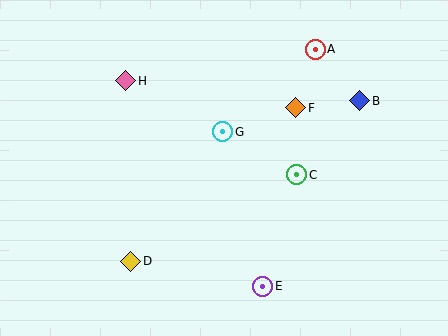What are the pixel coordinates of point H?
Point H is at (126, 81).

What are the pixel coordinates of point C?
Point C is at (297, 175).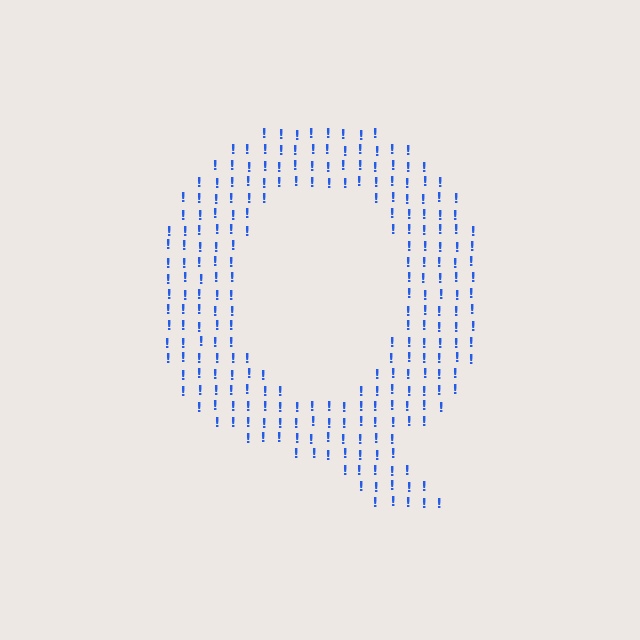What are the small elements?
The small elements are exclamation marks.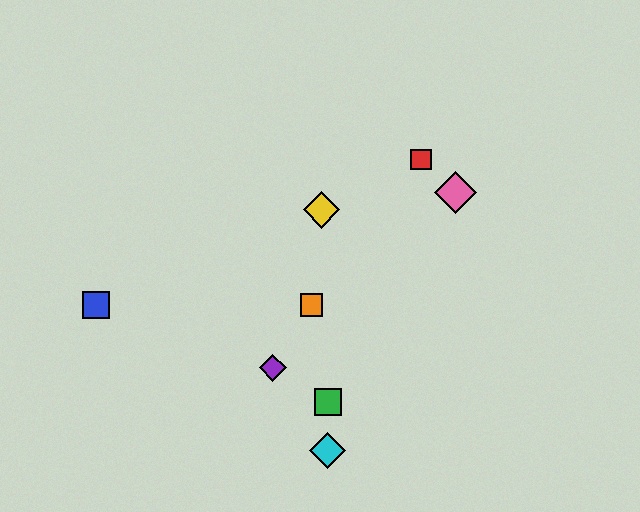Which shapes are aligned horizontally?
The blue square, the orange square are aligned horizontally.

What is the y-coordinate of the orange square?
The orange square is at y≈305.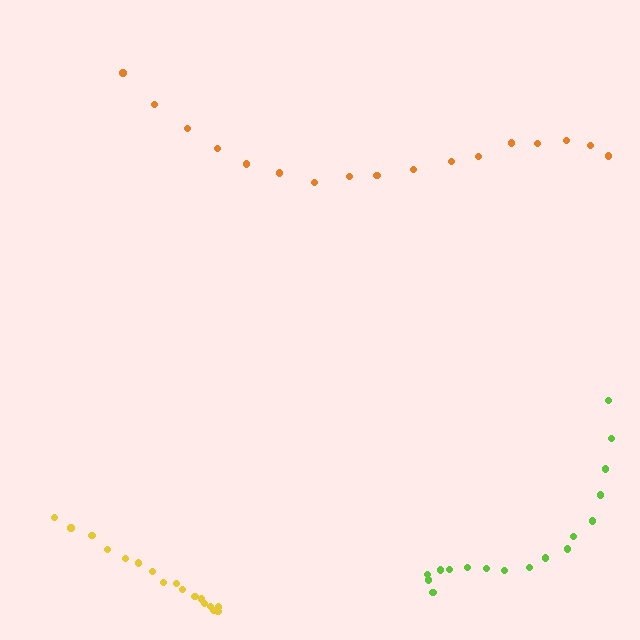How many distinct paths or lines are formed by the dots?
There are 3 distinct paths.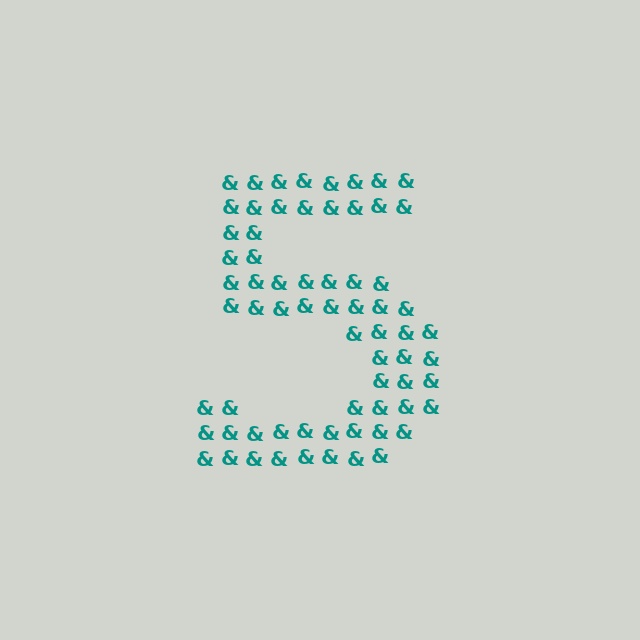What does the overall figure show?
The overall figure shows the digit 5.